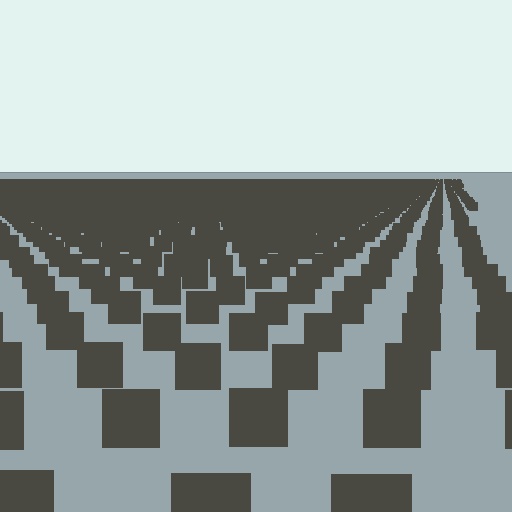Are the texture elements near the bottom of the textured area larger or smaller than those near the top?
Larger. Near the bottom, elements are closer to the viewer and appear at a bigger on-screen size.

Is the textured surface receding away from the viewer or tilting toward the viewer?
The surface is receding away from the viewer. Texture elements get smaller and denser toward the top.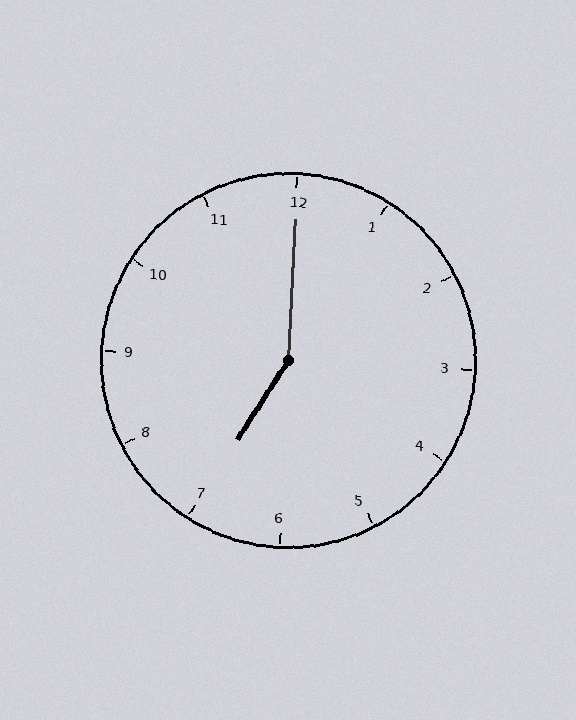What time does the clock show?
7:00.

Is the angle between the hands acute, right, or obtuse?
It is obtuse.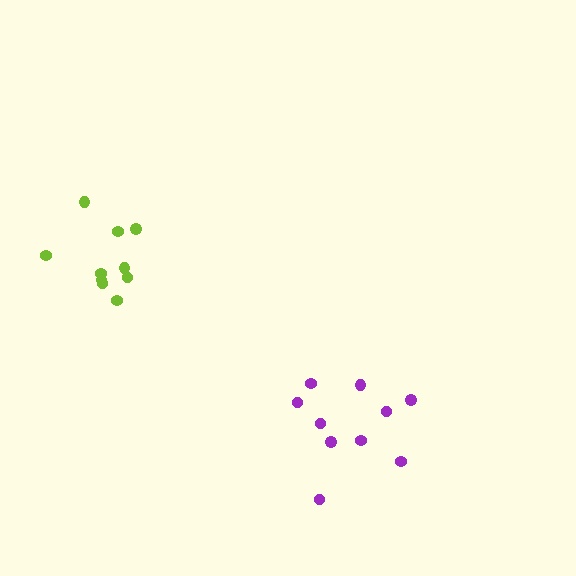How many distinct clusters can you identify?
There are 2 distinct clusters.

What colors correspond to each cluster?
The clusters are colored: lime, purple.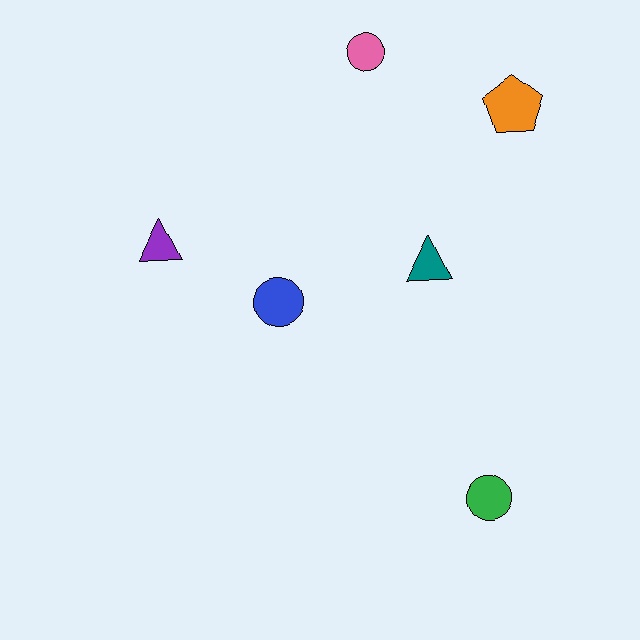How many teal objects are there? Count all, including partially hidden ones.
There is 1 teal object.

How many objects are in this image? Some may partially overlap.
There are 6 objects.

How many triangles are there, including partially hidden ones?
There are 2 triangles.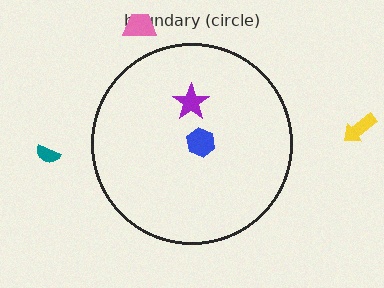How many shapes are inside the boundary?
2 inside, 3 outside.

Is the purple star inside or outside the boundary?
Inside.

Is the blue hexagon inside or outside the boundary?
Inside.